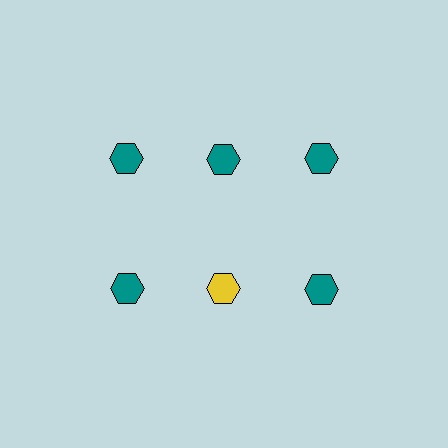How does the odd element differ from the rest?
It has a different color: yellow instead of teal.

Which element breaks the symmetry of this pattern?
The yellow hexagon in the second row, second from left column breaks the symmetry. All other shapes are teal hexagons.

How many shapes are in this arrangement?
There are 6 shapes arranged in a grid pattern.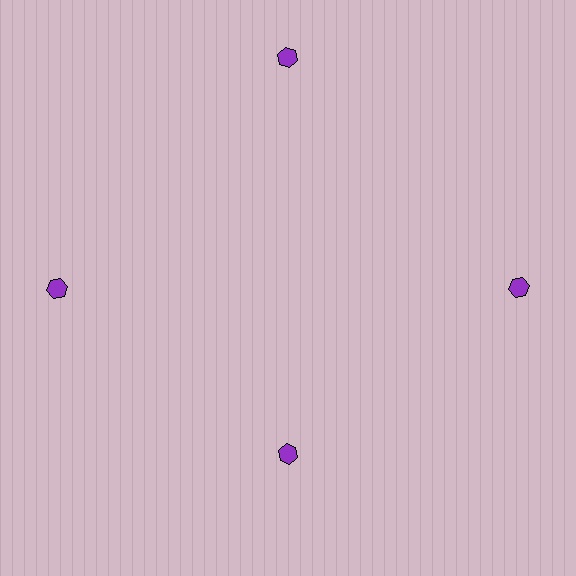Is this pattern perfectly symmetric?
No. The 4 purple hexagons are arranged in a ring, but one element near the 6 o'clock position is pulled inward toward the center, breaking the 4-fold rotational symmetry.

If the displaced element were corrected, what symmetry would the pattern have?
It would have 4-fold rotational symmetry — the pattern would map onto itself every 90 degrees.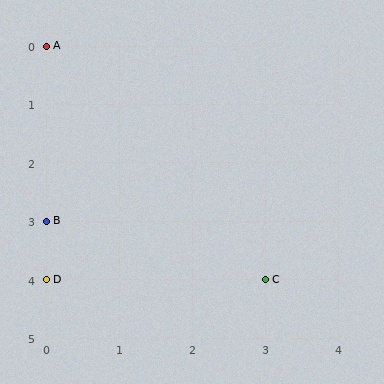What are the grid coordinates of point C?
Point C is at grid coordinates (3, 4).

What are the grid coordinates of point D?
Point D is at grid coordinates (0, 4).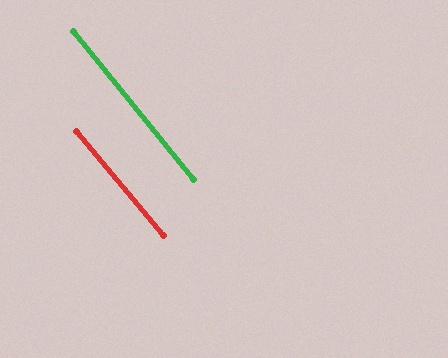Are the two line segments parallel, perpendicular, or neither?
Parallel — their directions differ by only 0.9°.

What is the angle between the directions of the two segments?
Approximately 1 degree.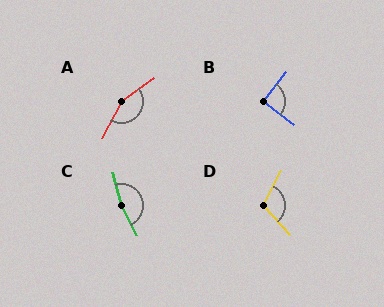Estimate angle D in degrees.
Approximately 110 degrees.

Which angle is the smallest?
B, at approximately 89 degrees.